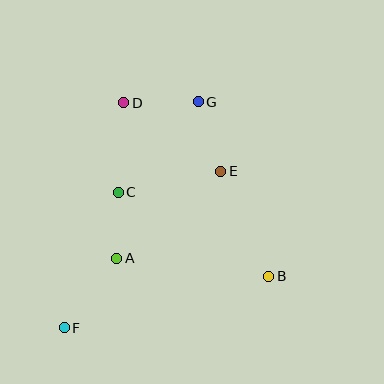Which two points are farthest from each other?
Points F and G are farthest from each other.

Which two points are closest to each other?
Points A and C are closest to each other.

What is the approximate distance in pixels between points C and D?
The distance between C and D is approximately 90 pixels.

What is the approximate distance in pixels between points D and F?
The distance between D and F is approximately 233 pixels.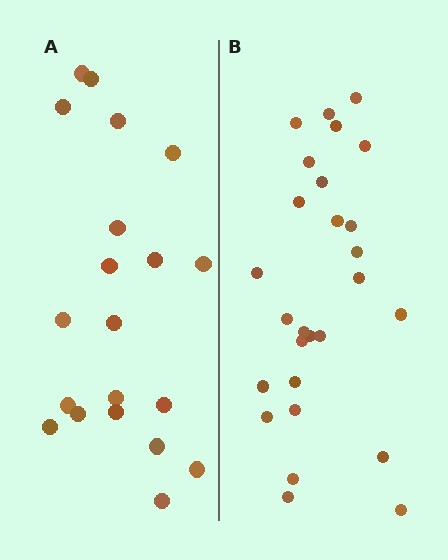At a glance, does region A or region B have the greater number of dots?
Region B (the right region) has more dots.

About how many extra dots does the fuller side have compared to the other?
Region B has roughly 8 or so more dots than region A.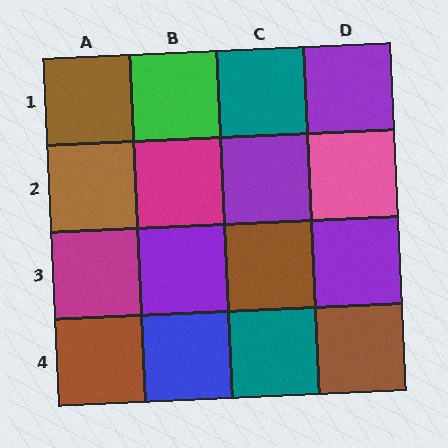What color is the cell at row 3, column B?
Purple.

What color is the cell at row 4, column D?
Brown.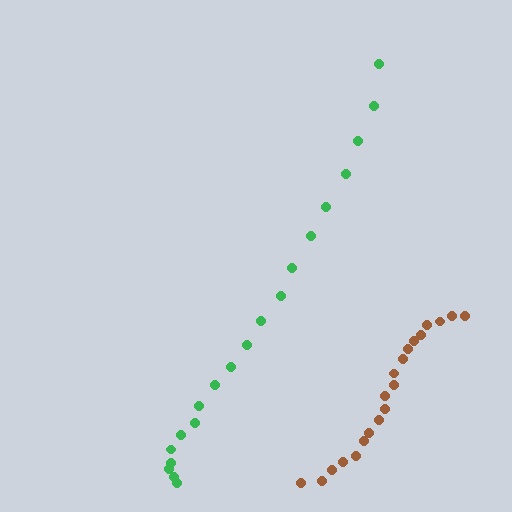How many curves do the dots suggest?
There are 2 distinct paths.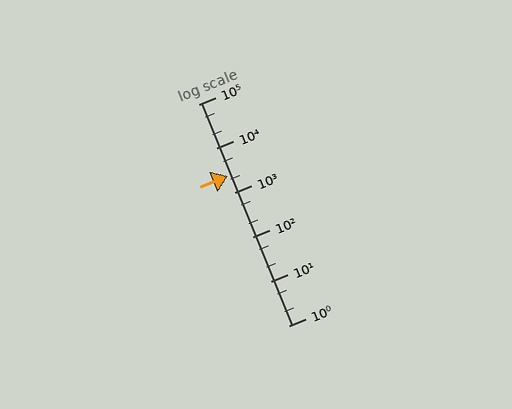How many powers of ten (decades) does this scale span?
The scale spans 5 decades, from 1 to 100000.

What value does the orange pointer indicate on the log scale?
The pointer indicates approximately 2400.